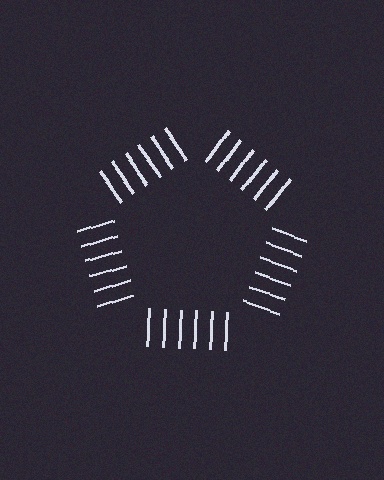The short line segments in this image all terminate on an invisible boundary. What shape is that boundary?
An illusory pentagon — the line segments terminate on its edges but no continuous stroke is drawn.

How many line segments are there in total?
30 — 6 along each of the 5 edges.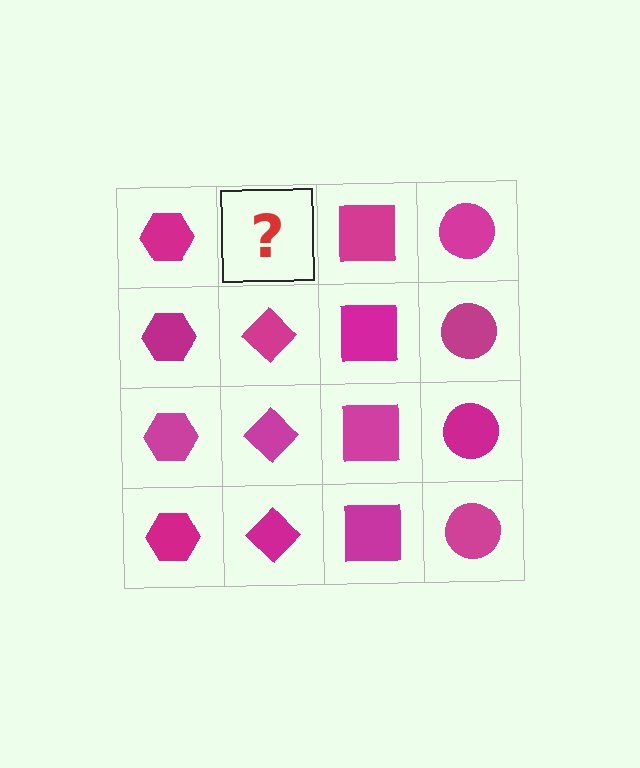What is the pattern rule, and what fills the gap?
The rule is that each column has a consistent shape. The gap should be filled with a magenta diamond.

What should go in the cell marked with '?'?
The missing cell should contain a magenta diamond.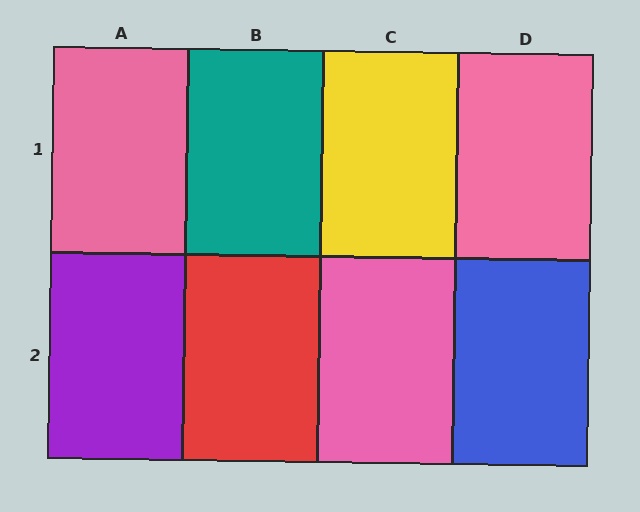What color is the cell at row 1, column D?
Pink.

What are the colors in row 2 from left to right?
Purple, red, pink, blue.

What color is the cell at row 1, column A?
Pink.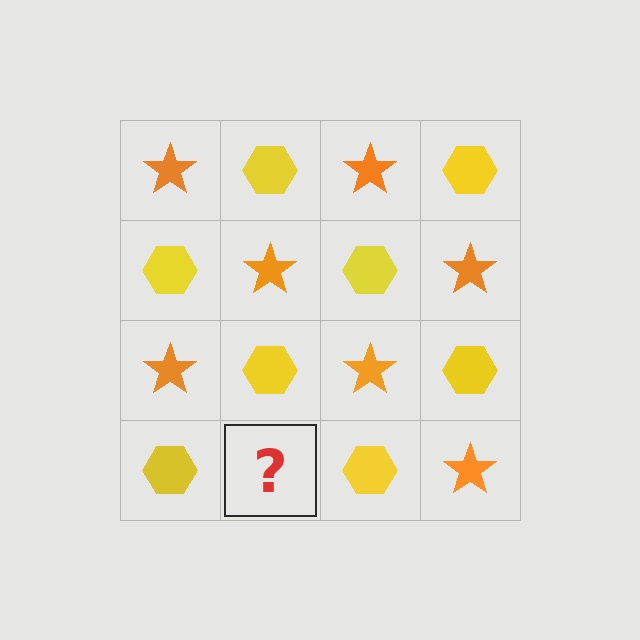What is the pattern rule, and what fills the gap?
The rule is that it alternates orange star and yellow hexagon in a checkerboard pattern. The gap should be filled with an orange star.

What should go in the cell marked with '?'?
The missing cell should contain an orange star.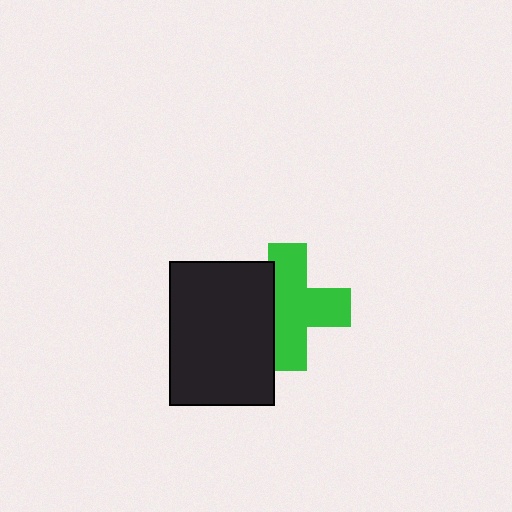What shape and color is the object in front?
The object in front is a black rectangle.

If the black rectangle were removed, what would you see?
You would see the complete green cross.